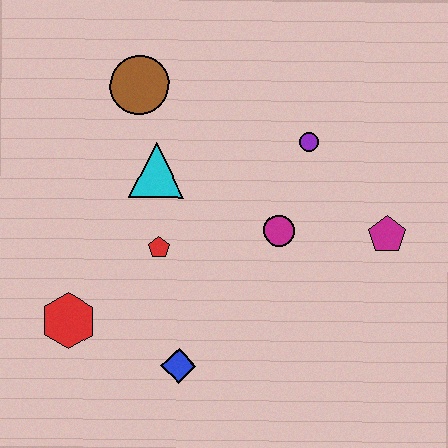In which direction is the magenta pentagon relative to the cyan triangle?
The magenta pentagon is to the right of the cyan triangle.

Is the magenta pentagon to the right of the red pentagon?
Yes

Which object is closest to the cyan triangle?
The red pentagon is closest to the cyan triangle.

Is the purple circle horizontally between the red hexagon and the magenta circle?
No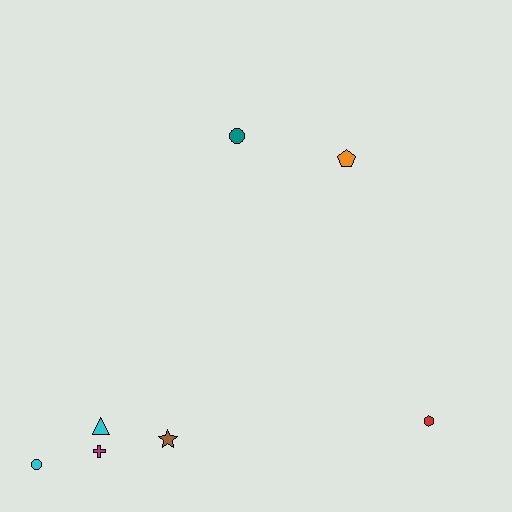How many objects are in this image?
There are 7 objects.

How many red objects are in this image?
There is 1 red object.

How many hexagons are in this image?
There is 1 hexagon.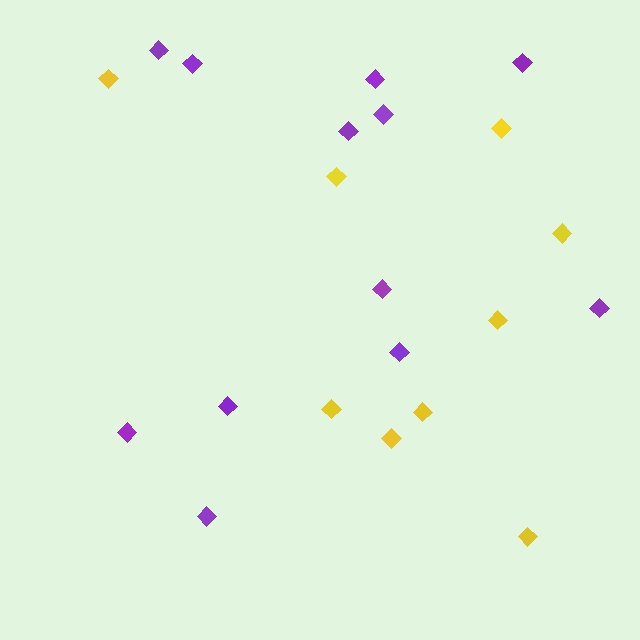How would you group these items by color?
There are 2 groups: one group of purple diamonds (12) and one group of yellow diamonds (9).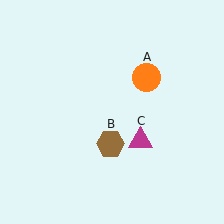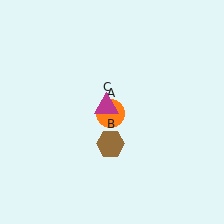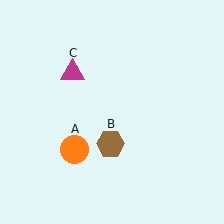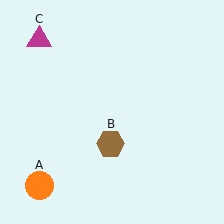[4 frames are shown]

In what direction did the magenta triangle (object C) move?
The magenta triangle (object C) moved up and to the left.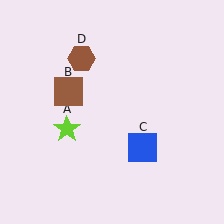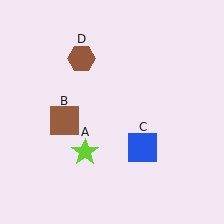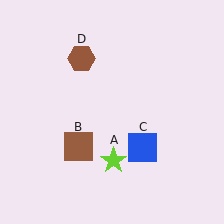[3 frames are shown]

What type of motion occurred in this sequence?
The lime star (object A), brown square (object B) rotated counterclockwise around the center of the scene.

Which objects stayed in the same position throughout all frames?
Blue square (object C) and brown hexagon (object D) remained stationary.